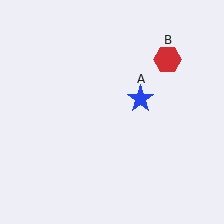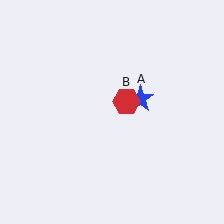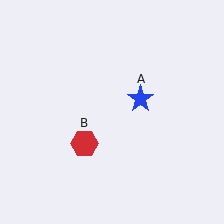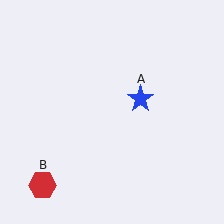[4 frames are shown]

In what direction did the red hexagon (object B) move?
The red hexagon (object B) moved down and to the left.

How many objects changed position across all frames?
1 object changed position: red hexagon (object B).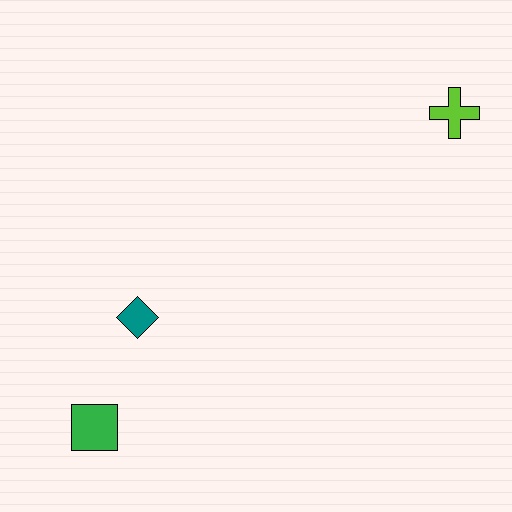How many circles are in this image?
There are no circles.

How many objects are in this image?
There are 3 objects.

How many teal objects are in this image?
There is 1 teal object.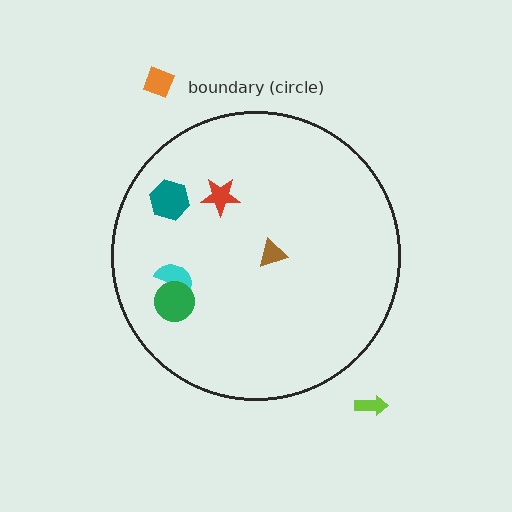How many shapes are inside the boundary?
5 inside, 2 outside.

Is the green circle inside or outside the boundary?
Inside.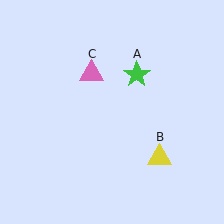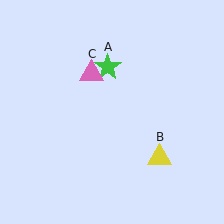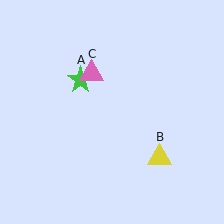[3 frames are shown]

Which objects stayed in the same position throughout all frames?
Yellow triangle (object B) and pink triangle (object C) remained stationary.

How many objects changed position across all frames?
1 object changed position: green star (object A).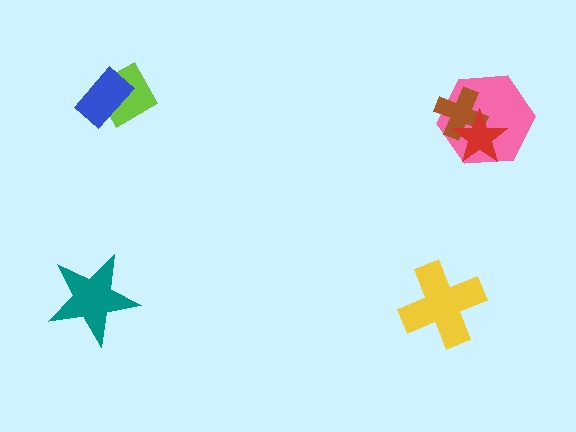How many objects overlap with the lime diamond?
1 object overlaps with the lime diamond.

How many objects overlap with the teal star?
0 objects overlap with the teal star.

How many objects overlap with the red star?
2 objects overlap with the red star.